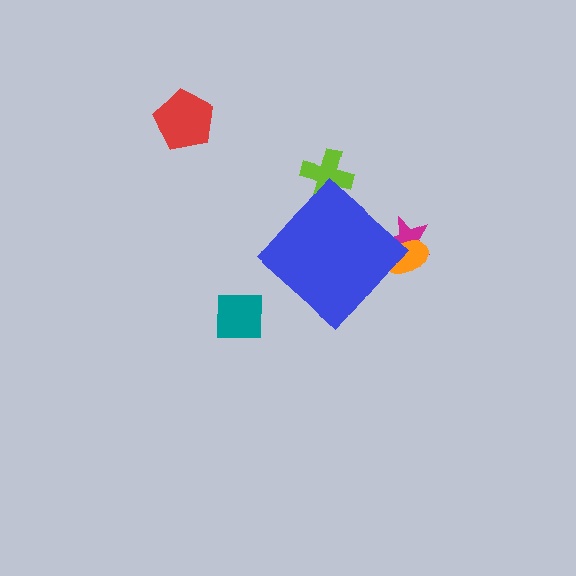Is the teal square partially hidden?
No, the teal square is fully visible.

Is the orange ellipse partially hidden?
Yes, the orange ellipse is partially hidden behind the blue diamond.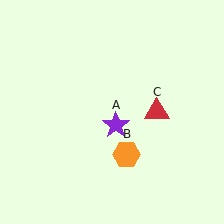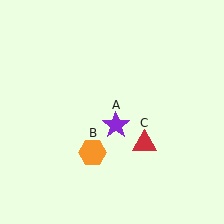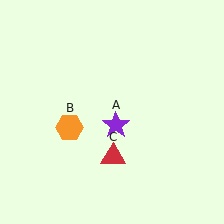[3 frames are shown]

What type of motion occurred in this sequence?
The orange hexagon (object B), red triangle (object C) rotated clockwise around the center of the scene.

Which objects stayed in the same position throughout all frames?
Purple star (object A) remained stationary.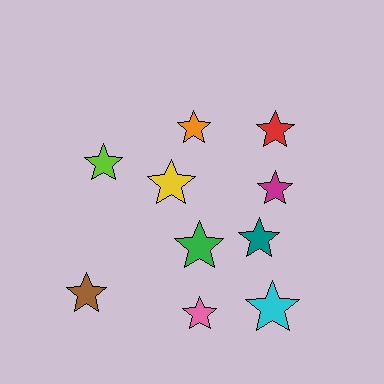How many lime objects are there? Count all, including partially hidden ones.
There is 1 lime object.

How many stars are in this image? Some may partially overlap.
There are 10 stars.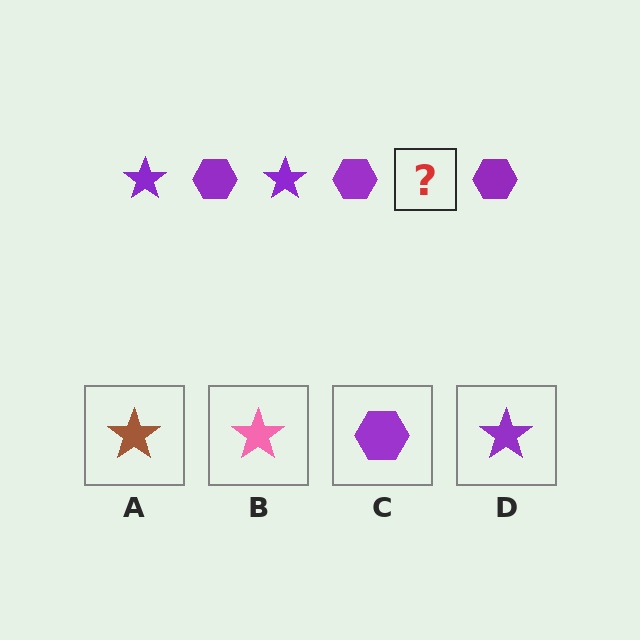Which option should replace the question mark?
Option D.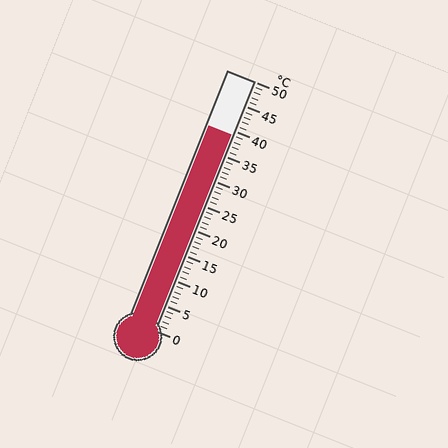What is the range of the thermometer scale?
The thermometer scale ranges from 0°C to 50°C.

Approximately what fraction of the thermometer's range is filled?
The thermometer is filled to approximately 80% of its range.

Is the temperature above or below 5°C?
The temperature is above 5°C.